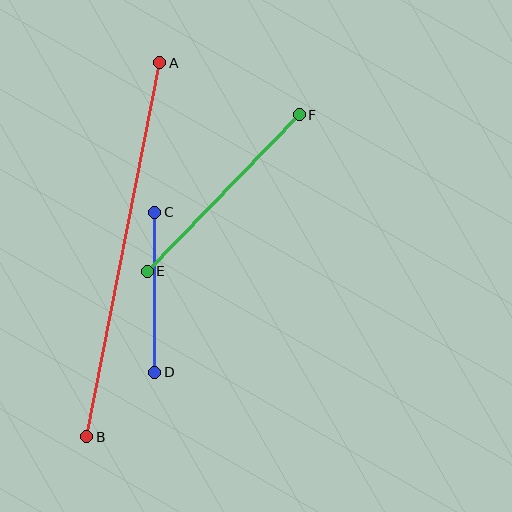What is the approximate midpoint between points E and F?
The midpoint is at approximately (223, 193) pixels.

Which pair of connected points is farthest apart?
Points A and B are farthest apart.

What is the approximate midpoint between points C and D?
The midpoint is at approximately (155, 292) pixels.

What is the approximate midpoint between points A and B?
The midpoint is at approximately (123, 250) pixels.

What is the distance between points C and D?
The distance is approximately 159 pixels.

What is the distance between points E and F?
The distance is approximately 218 pixels.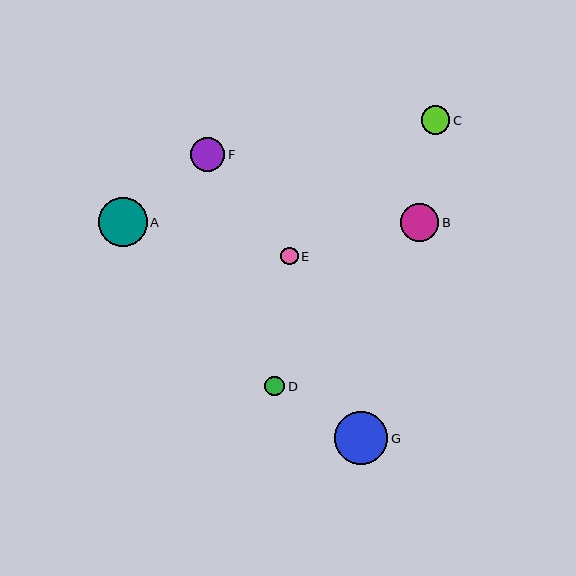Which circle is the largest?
Circle G is the largest with a size of approximately 53 pixels.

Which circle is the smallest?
Circle E is the smallest with a size of approximately 18 pixels.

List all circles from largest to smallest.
From largest to smallest: G, A, B, F, C, D, E.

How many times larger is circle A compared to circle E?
Circle A is approximately 2.8 times the size of circle E.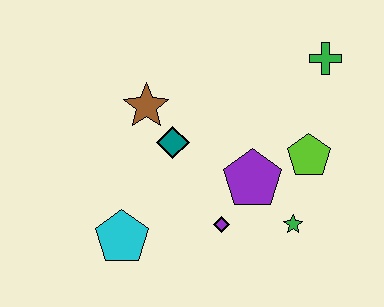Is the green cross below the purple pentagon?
No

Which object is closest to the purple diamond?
The purple pentagon is closest to the purple diamond.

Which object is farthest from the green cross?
The cyan pentagon is farthest from the green cross.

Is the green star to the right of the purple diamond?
Yes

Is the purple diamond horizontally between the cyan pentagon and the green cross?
Yes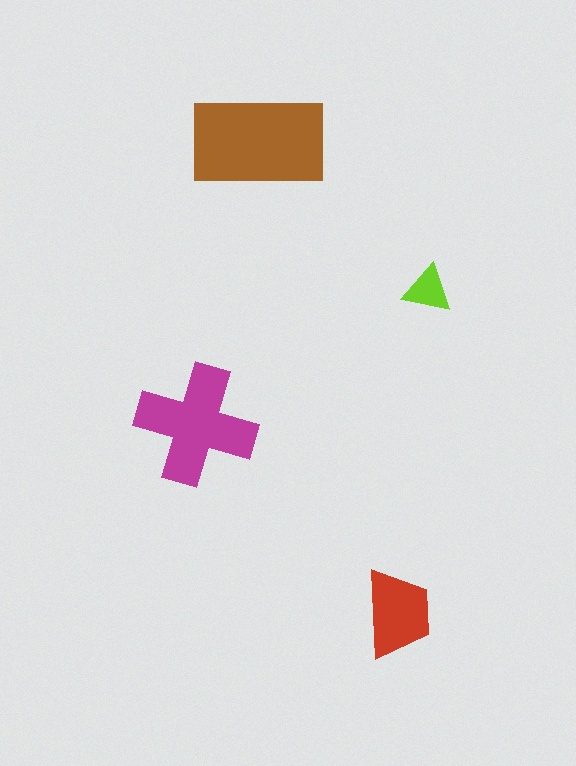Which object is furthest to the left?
The magenta cross is leftmost.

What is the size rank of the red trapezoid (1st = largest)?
3rd.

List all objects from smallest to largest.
The lime triangle, the red trapezoid, the magenta cross, the brown rectangle.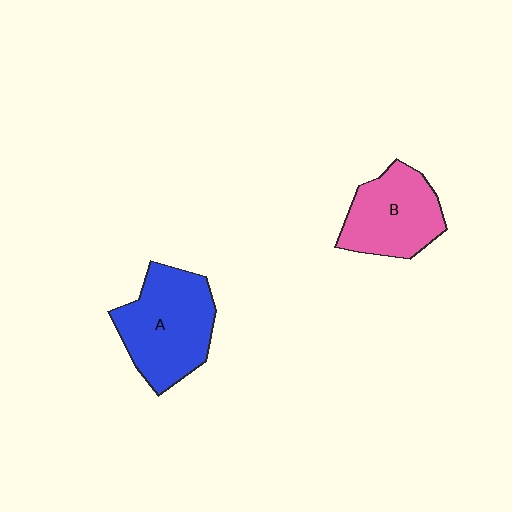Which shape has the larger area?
Shape A (blue).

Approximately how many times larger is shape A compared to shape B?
Approximately 1.2 times.